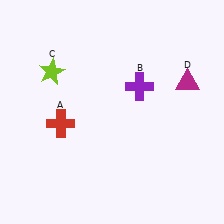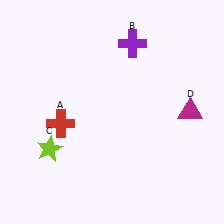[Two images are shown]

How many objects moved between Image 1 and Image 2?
3 objects moved between the two images.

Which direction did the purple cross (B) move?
The purple cross (B) moved up.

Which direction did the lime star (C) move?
The lime star (C) moved down.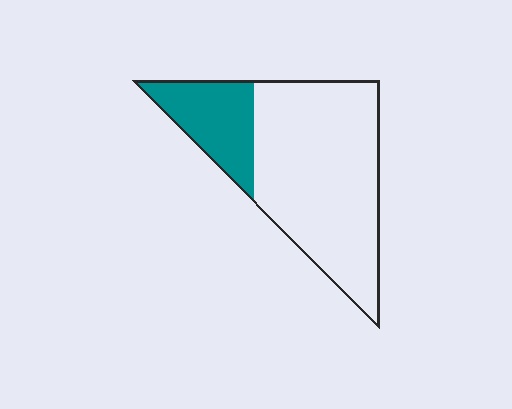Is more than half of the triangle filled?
No.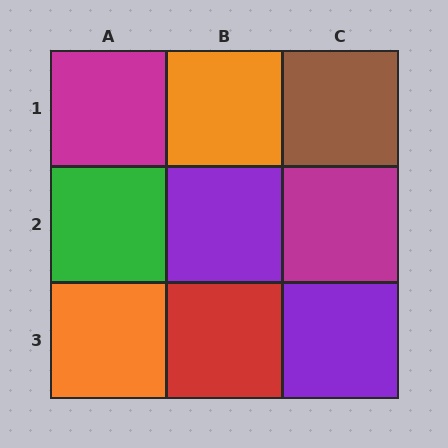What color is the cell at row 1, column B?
Orange.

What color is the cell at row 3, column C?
Purple.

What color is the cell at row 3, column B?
Red.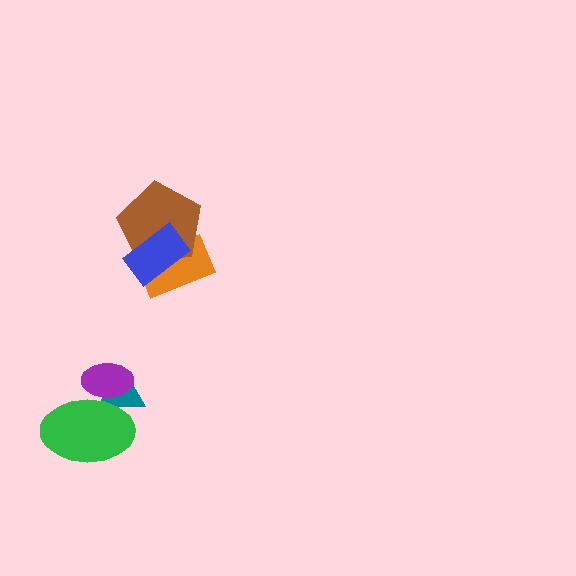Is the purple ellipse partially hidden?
Yes, it is partially covered by another shape.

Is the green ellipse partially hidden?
No, no other shape covers it.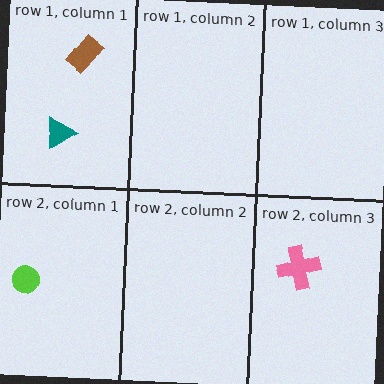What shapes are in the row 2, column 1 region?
The lime circle.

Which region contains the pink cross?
The row 2, column 3 region.